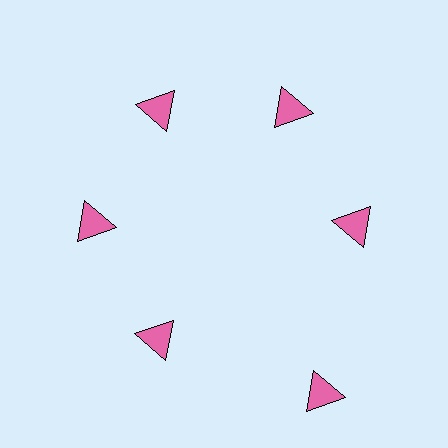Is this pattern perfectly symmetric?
No. The 6 pink triangles are arranged in a ring, but one element near the 5 o'clock position is pushed outward from the center, breaking the 6-fold rotational symmetry.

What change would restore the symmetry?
The symmetry would be restored by moving it inward, back onto the ring so that all 6 triangles sit at equal angles and equal distance from the center.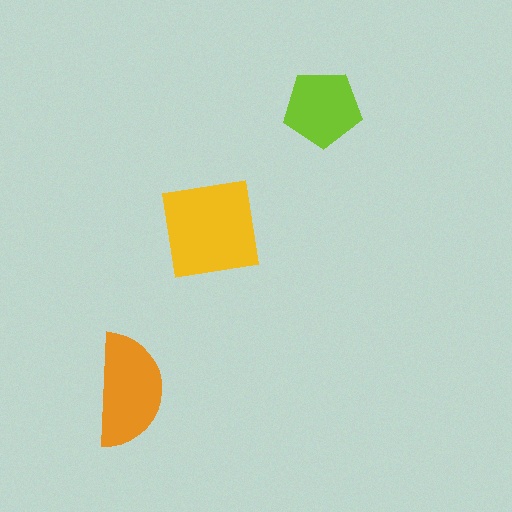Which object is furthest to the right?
The lime pentagon is rightmost.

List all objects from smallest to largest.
The lime pentagon, the orange semicircle, the yellow square.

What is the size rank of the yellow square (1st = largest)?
1st.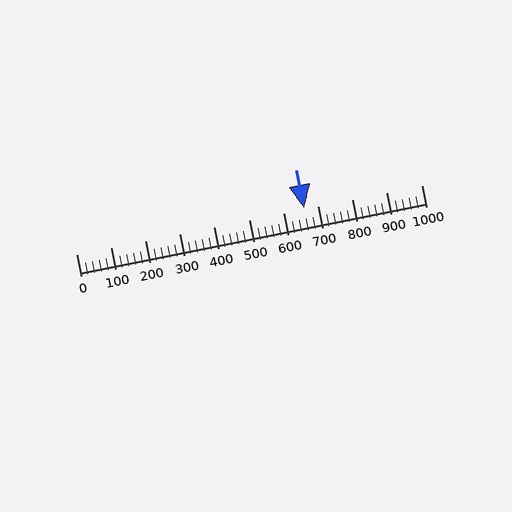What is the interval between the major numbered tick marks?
The major tick marks are spaced 100 units apart.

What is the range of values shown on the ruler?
The ruler shows values from 0 to 1000.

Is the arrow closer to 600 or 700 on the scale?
The arrow is closer to 700.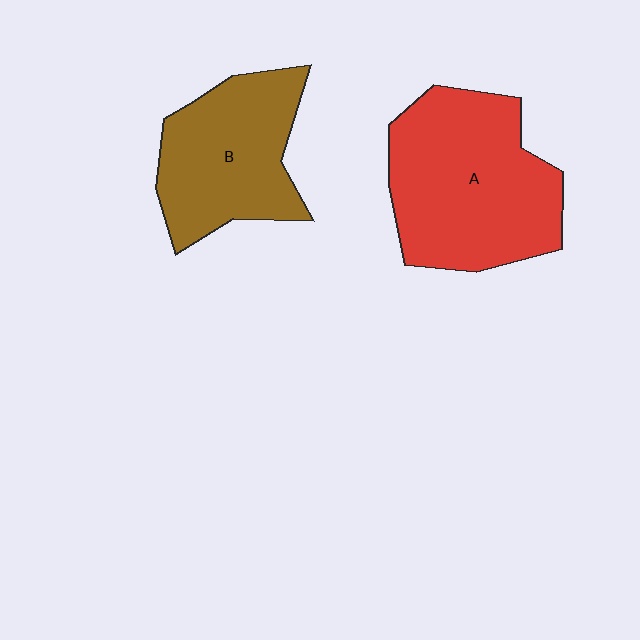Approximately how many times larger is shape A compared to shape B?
Approximately 1.3 times.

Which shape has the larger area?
Shape A (red).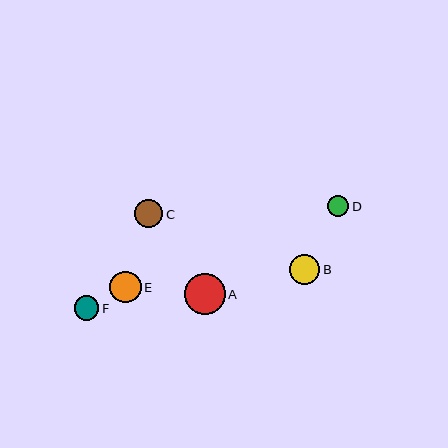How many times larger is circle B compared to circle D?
Circle B is approximately 1.4 times the size of circle D.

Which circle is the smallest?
Circle D is the smallest with a size of approximately 21 pixels.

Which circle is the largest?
Circle A is the largest with a size of approximately 41 pixels.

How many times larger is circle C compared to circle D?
Circle C is approximately 1.3 times the size of circle D.